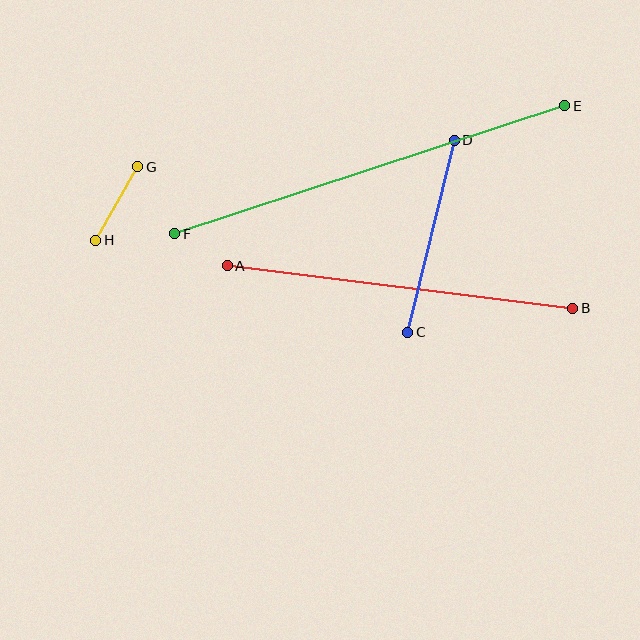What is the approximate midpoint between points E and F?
The midpoint is at approximately (370, 170) pixels.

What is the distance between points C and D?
The distance is approximately 197 pixels.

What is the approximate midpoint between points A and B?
The midpoint is at approximately (400, 287) pixels.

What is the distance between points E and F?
The distance is approximately 410 pixels.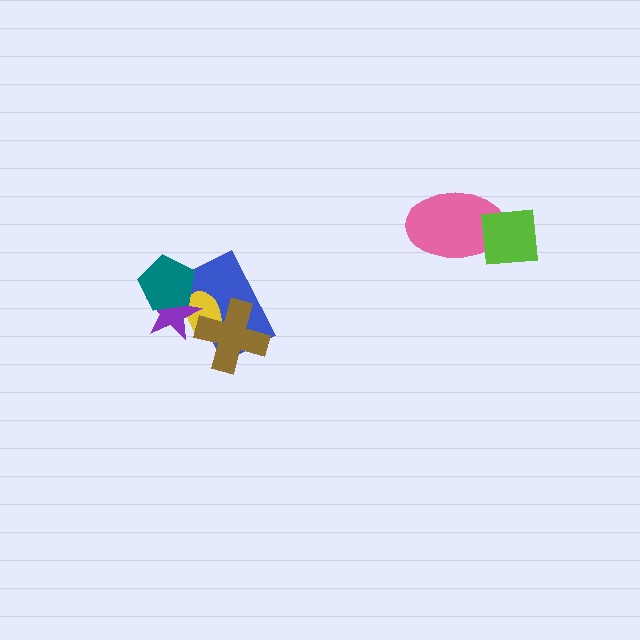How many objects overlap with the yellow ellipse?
4 objects overlap with the yellow ellipse.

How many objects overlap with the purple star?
3 objects overlap with the purple star.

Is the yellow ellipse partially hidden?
Yes, it is partially covered by another shape.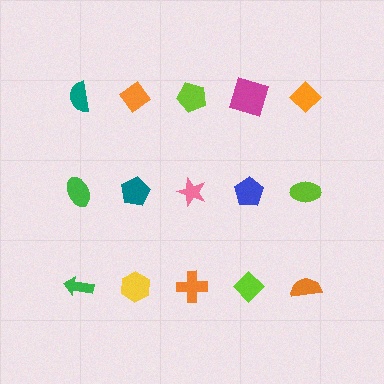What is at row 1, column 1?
A teal semicircle.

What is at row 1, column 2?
An orange diamond.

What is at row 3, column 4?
A lime diamond.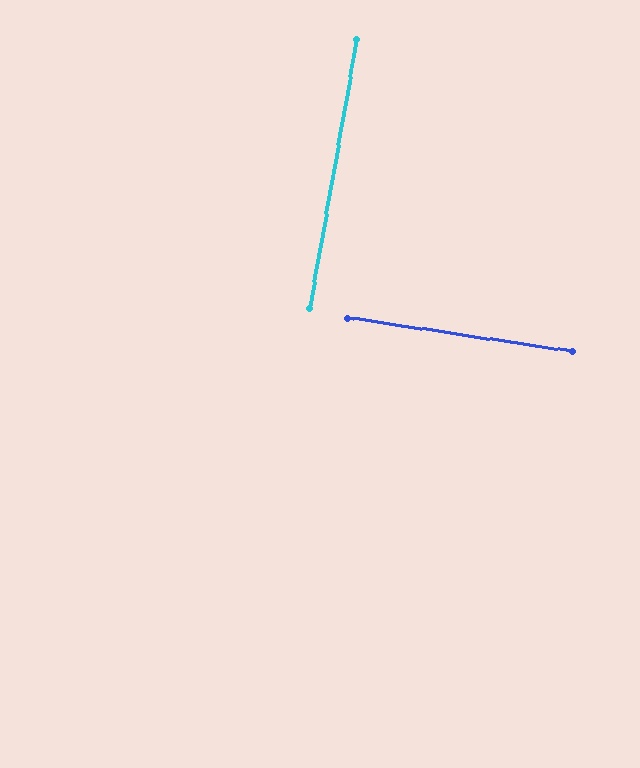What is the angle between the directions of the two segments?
Approximately 88 degrees.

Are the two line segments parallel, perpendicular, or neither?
Perpendicular — they meet at approximately 88°.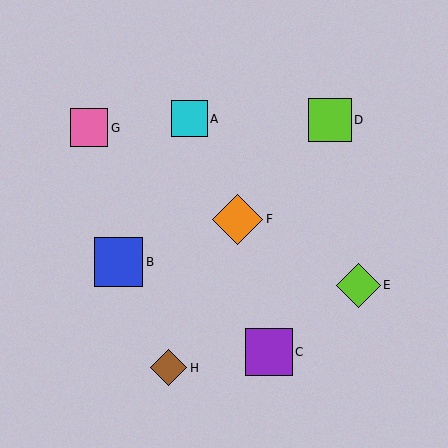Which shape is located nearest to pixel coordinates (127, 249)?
The blue square (labeled B) at (119, 262) is nearest to that location.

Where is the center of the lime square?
The center of the lime square is at (330, 120).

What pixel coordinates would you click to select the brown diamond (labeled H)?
Click at (169, 368) to select the brown diamond H.